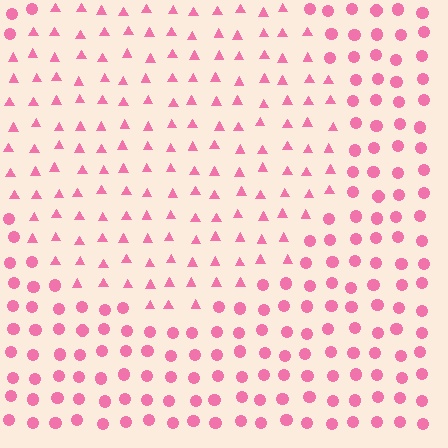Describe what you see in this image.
The image is filled with small pink elements arranged in a uniform grid. A circle-shaped region contains triangles, while the surrounding area contains circles. The boundary is defined purely by the change in element shape.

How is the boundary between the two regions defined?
The boundary is defined by a change in element shape: triangles inside vs. circles outside. All elements share the same color and spacing.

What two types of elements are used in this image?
The image uses triangles inside the circle region and circles outside it.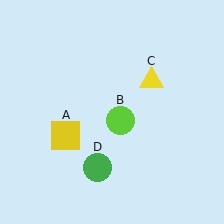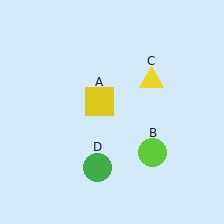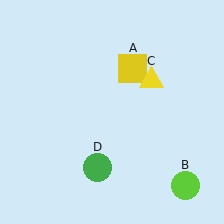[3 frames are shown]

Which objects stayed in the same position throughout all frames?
Yellow triangle (object C) and green circle (object D) remained stationary.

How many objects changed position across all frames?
2 objects changed position: yellow square (object A), lime circle (object B).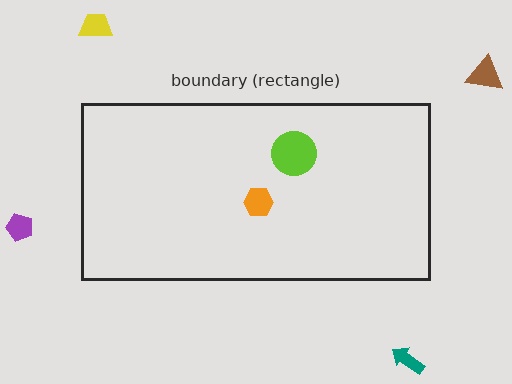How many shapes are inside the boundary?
2 inside, 4 outside.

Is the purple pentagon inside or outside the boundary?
Outside.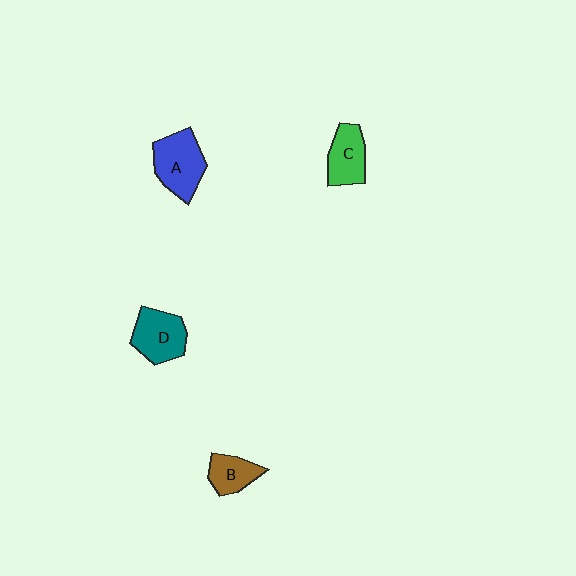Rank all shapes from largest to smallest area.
From largest to smallest: A (blue), D (teal), C (green), B (brown).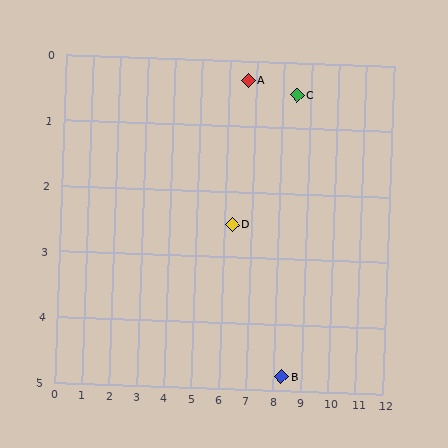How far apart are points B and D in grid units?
Points B and D are about 3.0 grid units apart.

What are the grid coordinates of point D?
Point D is at approximately (6.3, 2.5).